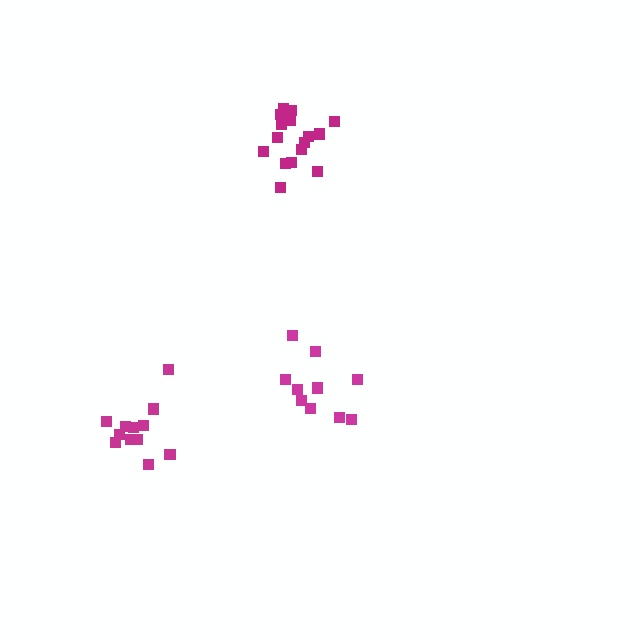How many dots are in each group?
Group 1: 10 dots, Group 2: 12 dots, Group 3: 16 dots (38 total).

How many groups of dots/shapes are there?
There are 3 groups.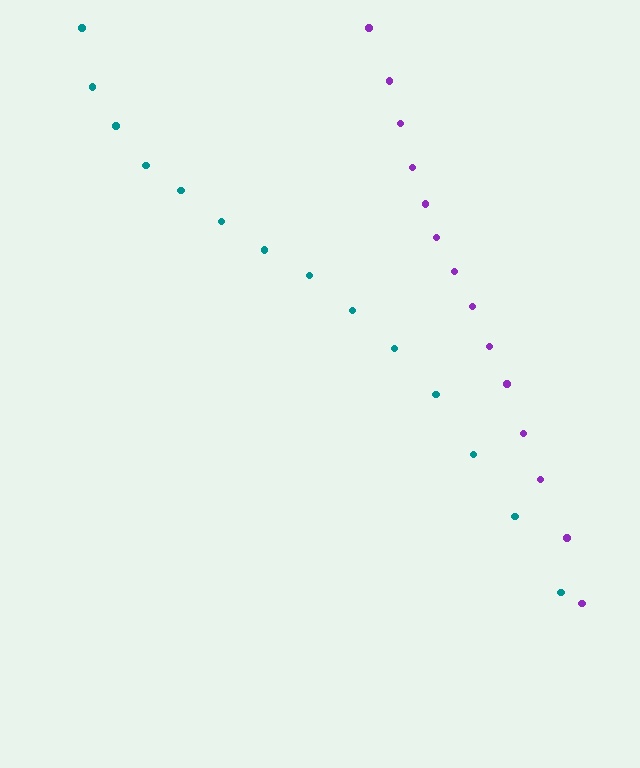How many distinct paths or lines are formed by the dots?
There are 2 distinct paths.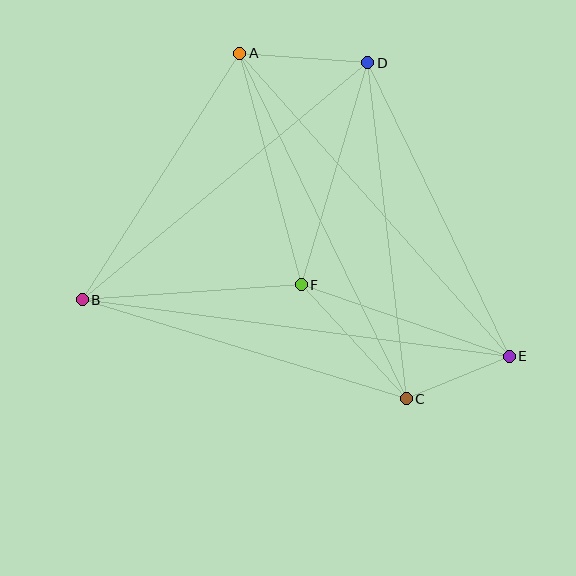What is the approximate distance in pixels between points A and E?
The distance between A and E is approximately 406 pixels.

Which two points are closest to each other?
Points C and E are closest to each other.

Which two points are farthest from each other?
Points B and E are farthest from each other.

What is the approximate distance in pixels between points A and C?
The distance between A and C is approximately 384 pixels.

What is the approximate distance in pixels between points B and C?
The distance between B and C is approximately 339 pixels.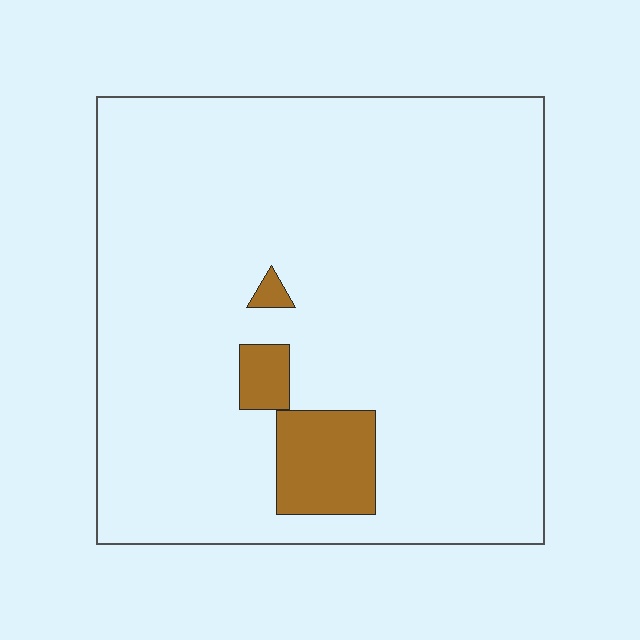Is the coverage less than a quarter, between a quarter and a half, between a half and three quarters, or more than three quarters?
Less than a quarter.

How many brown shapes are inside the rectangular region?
3.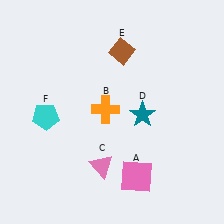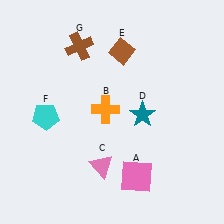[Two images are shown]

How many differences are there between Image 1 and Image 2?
There is 1 difference between the two images.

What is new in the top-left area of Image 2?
A brown cross (G) was added in the top-left area of Image 2.